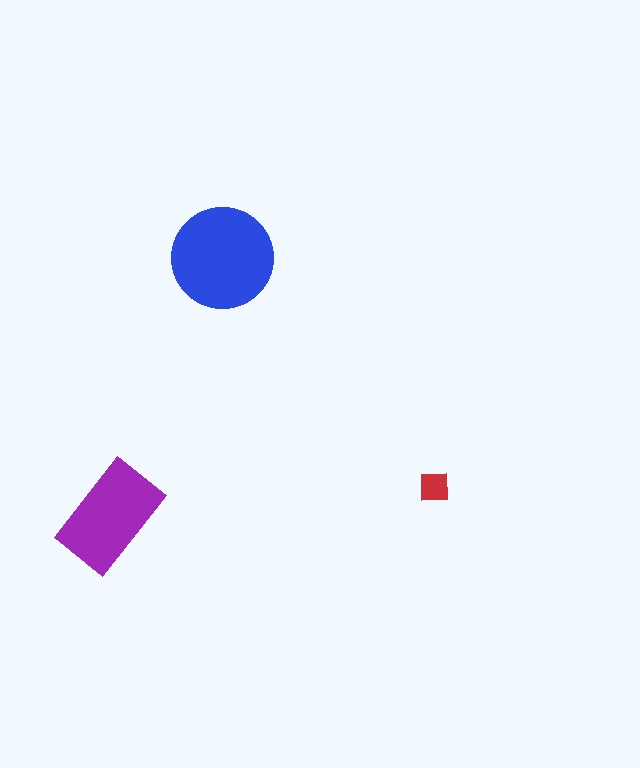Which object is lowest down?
The purple rectangle is bottommost.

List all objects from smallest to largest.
The red square, the purple rectangle, the blue circle.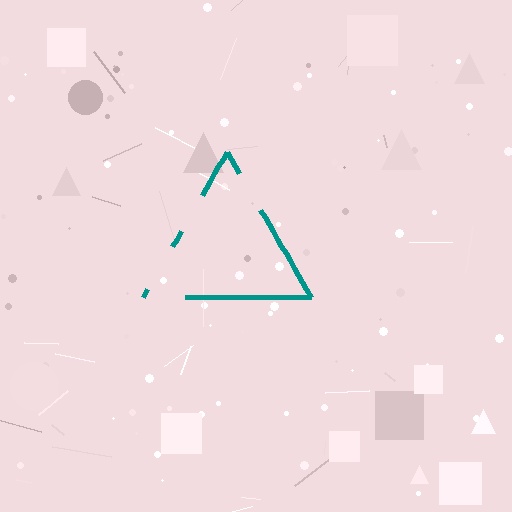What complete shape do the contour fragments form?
The contour fragments form a triangle.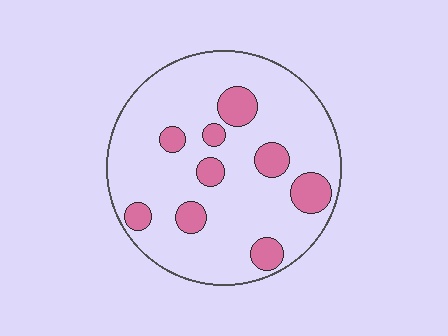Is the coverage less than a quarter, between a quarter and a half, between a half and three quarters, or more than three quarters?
Less than a quarter.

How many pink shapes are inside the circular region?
9.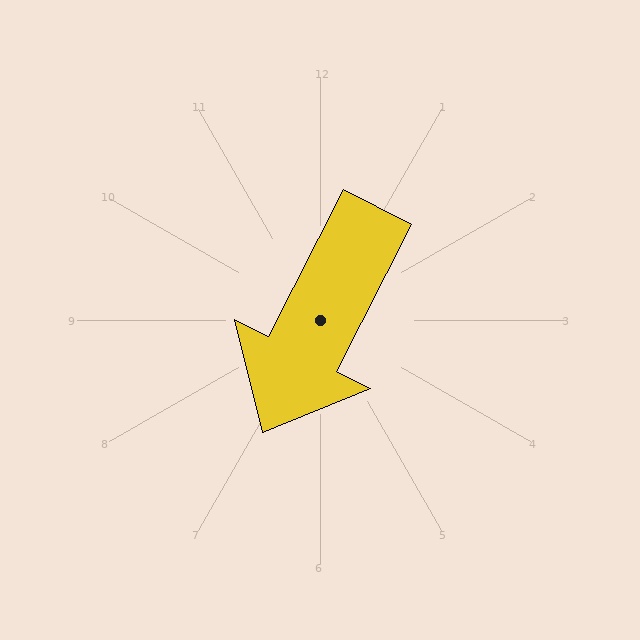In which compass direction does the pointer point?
Southwest.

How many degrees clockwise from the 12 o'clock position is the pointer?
Approximately 207 degrees.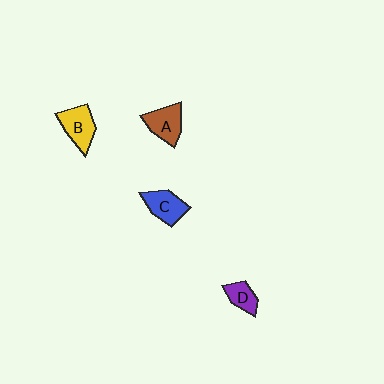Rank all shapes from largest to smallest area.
From largest to smallest: B (yellow), A (brown), C (blue), D (purple).